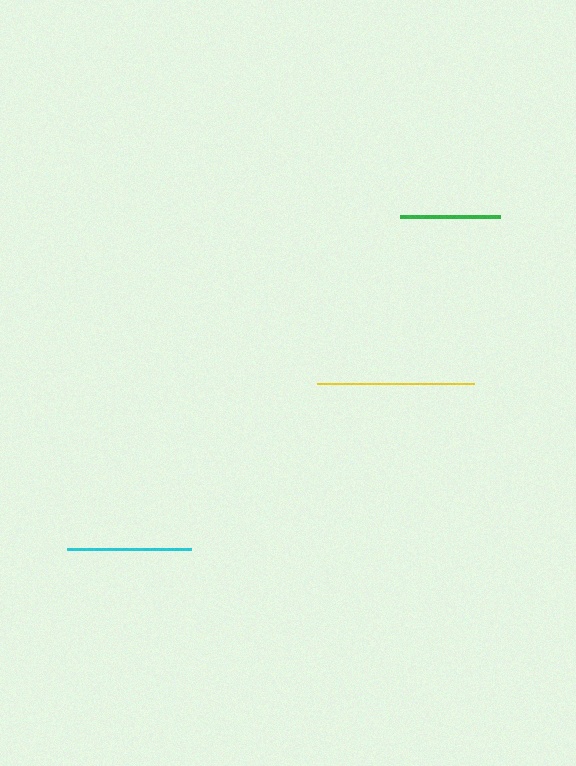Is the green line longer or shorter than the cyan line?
The cyan line is longer than the green line.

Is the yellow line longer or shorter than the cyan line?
The yellow line is longer than the cyan line.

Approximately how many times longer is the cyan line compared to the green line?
The cyan line is approximately 1.2 times the length of the green line.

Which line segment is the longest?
The yellow line is the longest at approximately 157 pixels.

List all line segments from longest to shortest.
From longest to shortest: yellow, cyan, green.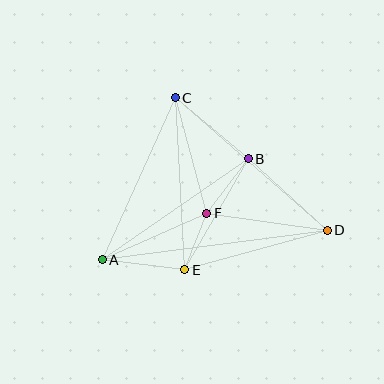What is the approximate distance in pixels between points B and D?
The distance between B and D is approximately 107 pixels.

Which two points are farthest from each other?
Points A and D are farthest from each other.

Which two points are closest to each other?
Points E and F are closest to each other.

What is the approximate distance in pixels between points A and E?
The distance between A and E is approximately 83 pixels.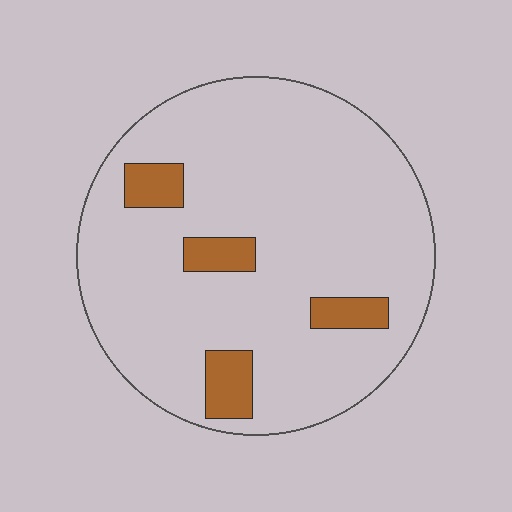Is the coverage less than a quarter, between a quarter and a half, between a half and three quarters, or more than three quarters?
Less than a quarter.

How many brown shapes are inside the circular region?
4.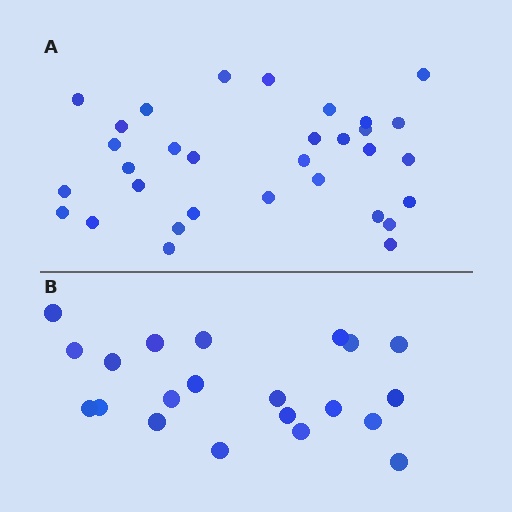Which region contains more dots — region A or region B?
Region A (the top region) has more dots.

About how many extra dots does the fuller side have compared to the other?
Region A has roughly 12 or so more dots than region B.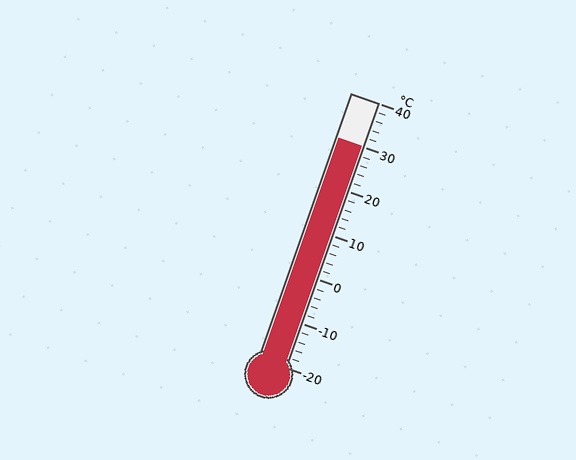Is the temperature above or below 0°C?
The temperature is above 0°C.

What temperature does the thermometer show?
The thermometer shows approximately 30°C.